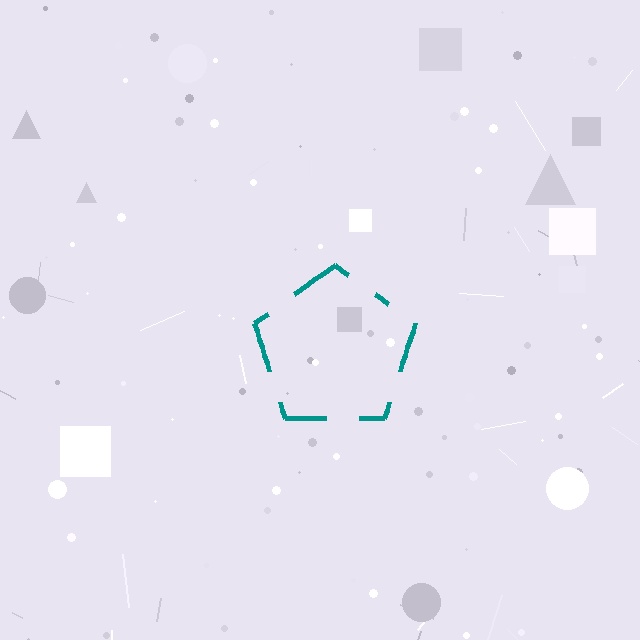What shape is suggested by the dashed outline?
The dashed outline suggests a pentagon.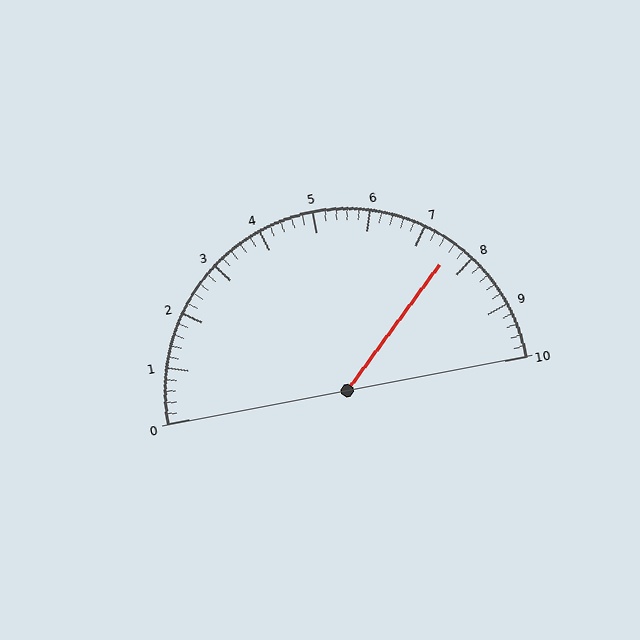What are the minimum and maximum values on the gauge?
The gauge ranges from 0 to 10.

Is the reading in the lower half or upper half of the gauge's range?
The reading is in the upper half of the range (0 to 10).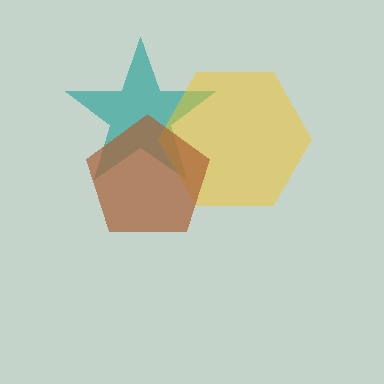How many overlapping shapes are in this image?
There are 3 overlapping shapes in the image.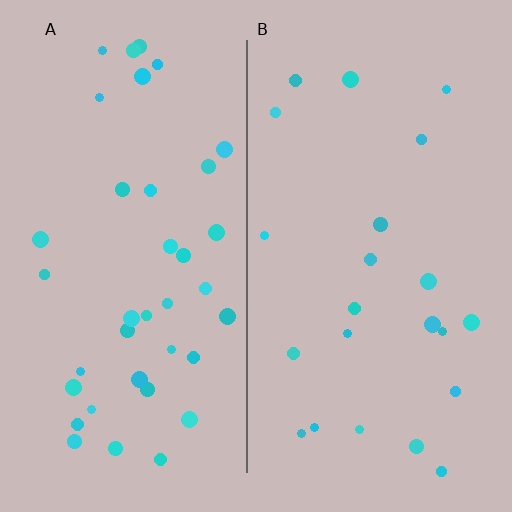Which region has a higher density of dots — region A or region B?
A (the left).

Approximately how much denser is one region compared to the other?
Approximately 1.7× — region A over region B.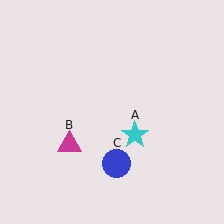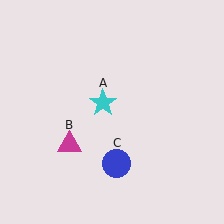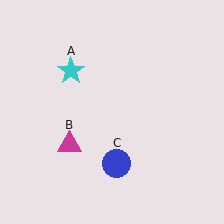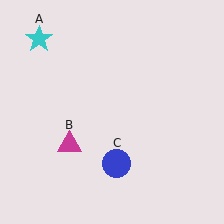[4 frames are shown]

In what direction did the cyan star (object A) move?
The cyan star (object A) moved up and to the left.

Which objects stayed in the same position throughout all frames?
Magenta triangle (object B) and blue circle (object C) remained stationary.